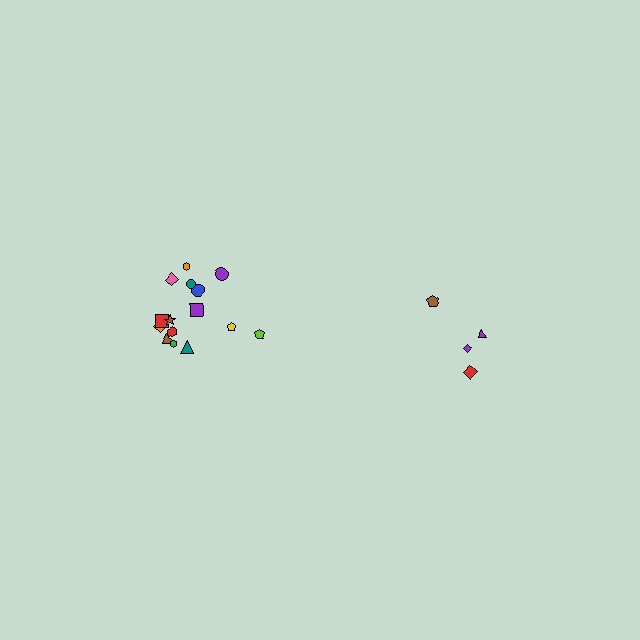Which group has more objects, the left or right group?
The left group.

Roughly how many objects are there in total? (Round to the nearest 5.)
Roughly 20 objects in total.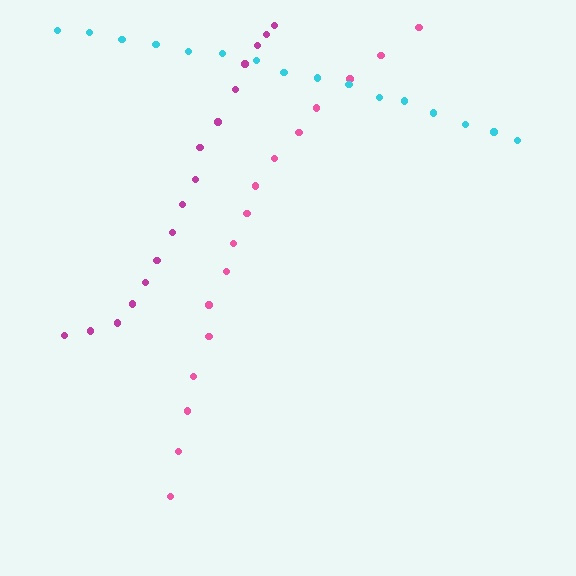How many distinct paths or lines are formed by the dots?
There are 3 distinct paths.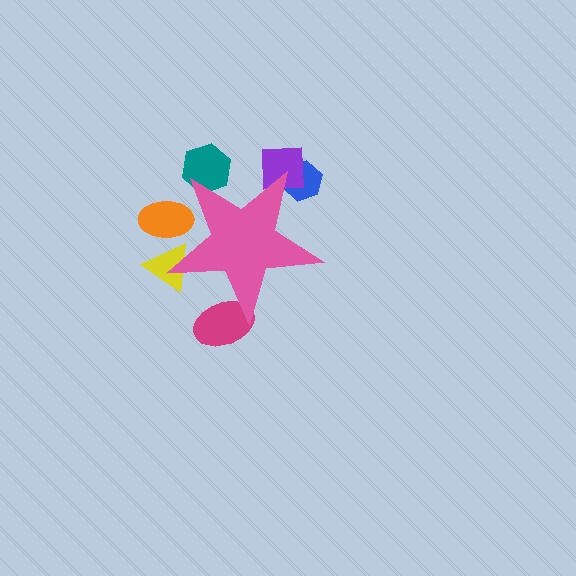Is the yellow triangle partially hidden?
Yes, the yellow triangle is partially hidden behind the pink star.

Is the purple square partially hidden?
Yes, the purple square is partially hidden behind the pink star.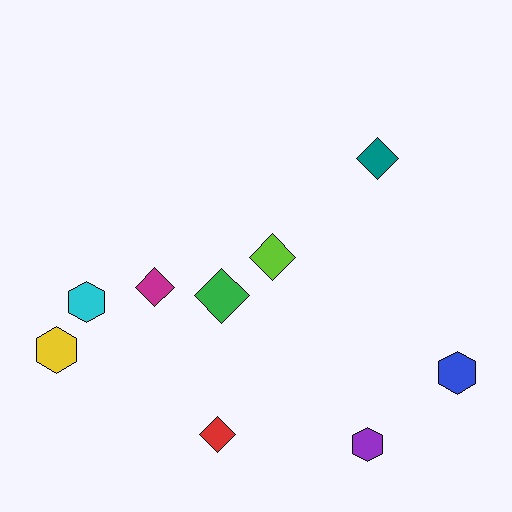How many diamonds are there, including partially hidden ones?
There are 5 diamonds.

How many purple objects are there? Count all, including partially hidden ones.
There is 1 purple object.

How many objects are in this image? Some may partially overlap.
There are 9 objects.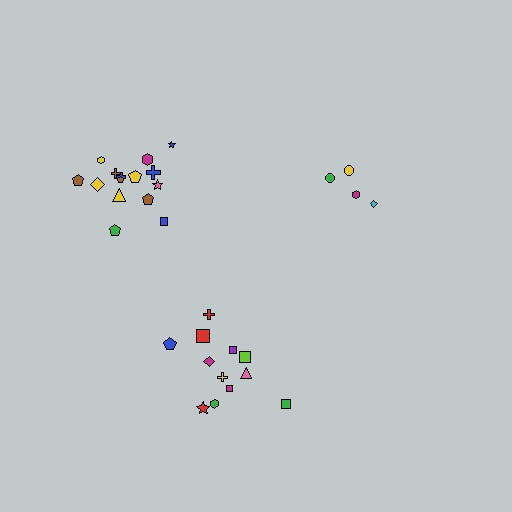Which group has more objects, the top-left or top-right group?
The top-left group.